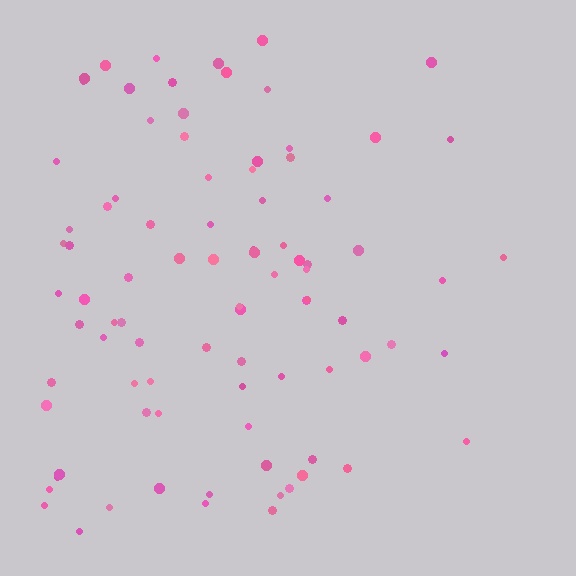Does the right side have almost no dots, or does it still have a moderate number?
Still a moderate number, just noticeably fewer than the left.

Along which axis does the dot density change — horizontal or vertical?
Horizontal.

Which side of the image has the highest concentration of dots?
The left.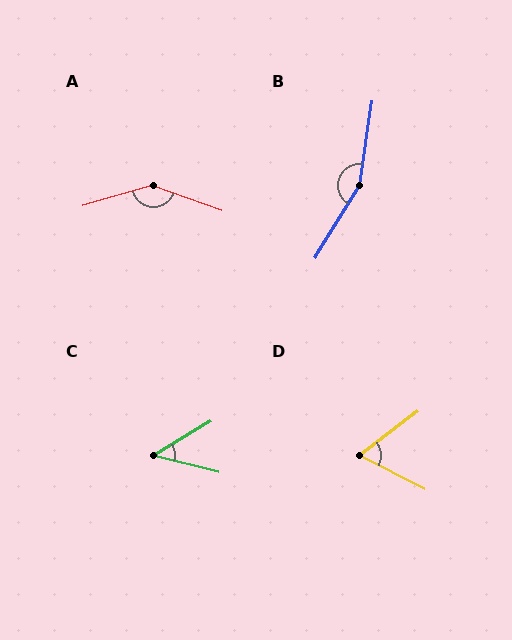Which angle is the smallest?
C, at approximately 45 degrees.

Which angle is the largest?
B, at approximately 157 degrees.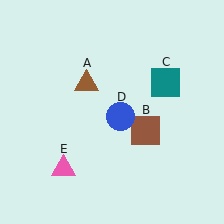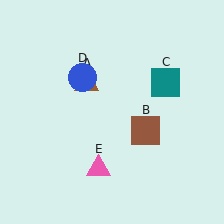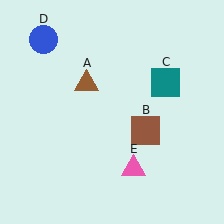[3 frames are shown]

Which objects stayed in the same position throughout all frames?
Brown triangle (object A) and brown square (object B) and teal square (object C) remained stationary.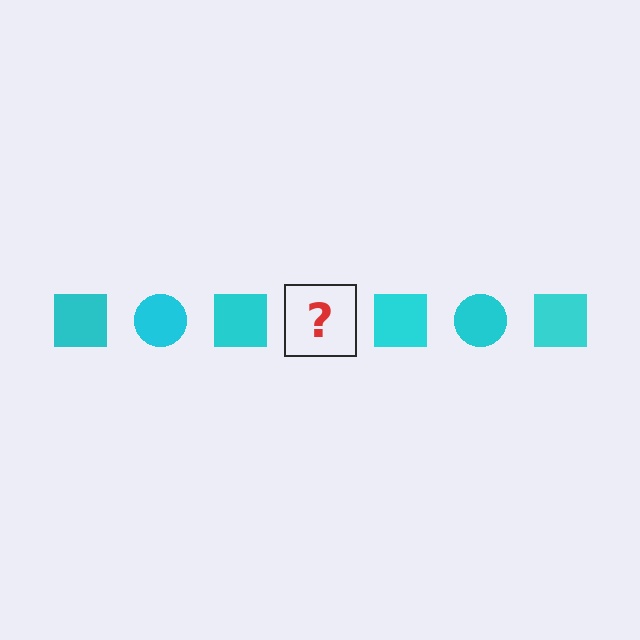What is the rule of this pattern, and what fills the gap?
The rule is that the pattern cycles through square, circle shapes in cyan. The gap should be filled with a cyan circle.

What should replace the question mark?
The question mark should be replaced with a cyan circle.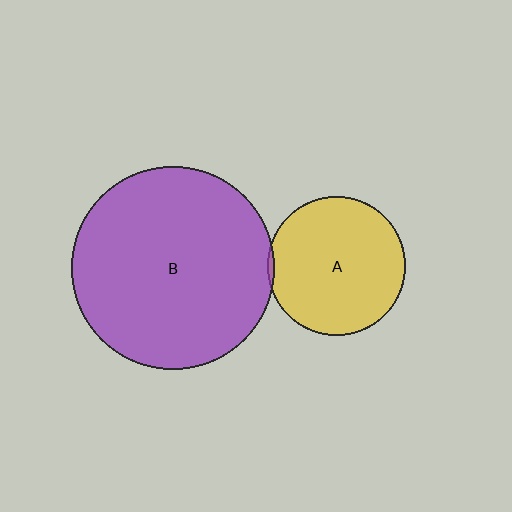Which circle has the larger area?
Circle B (purple).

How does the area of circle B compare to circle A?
Approximately 2.1 times.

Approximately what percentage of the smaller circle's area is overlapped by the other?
Approximately 5%.